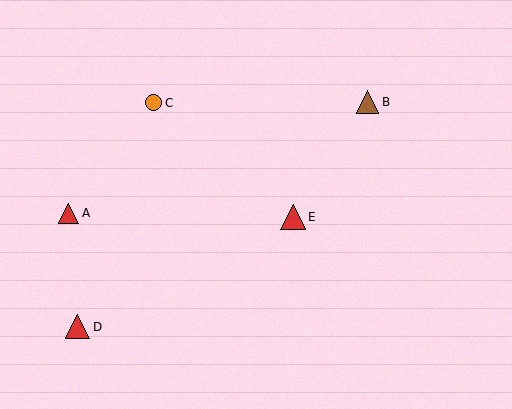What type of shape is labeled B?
Shape B is a brown triangle.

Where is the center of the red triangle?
The center of the red triangle is at (293, 217).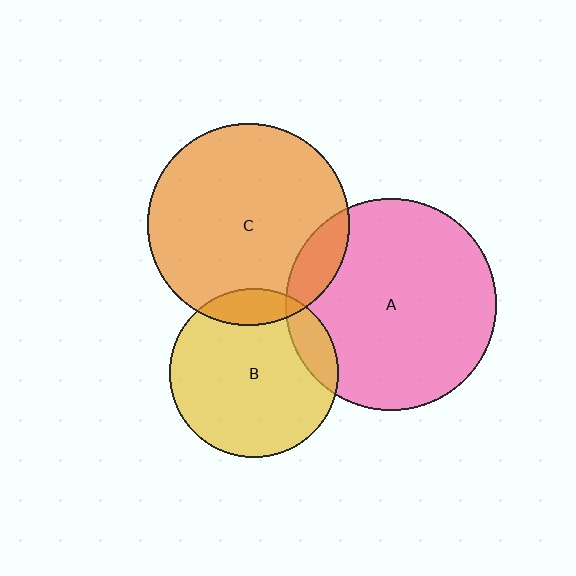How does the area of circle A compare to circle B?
Approximately 1.6 times.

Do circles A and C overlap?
Yes.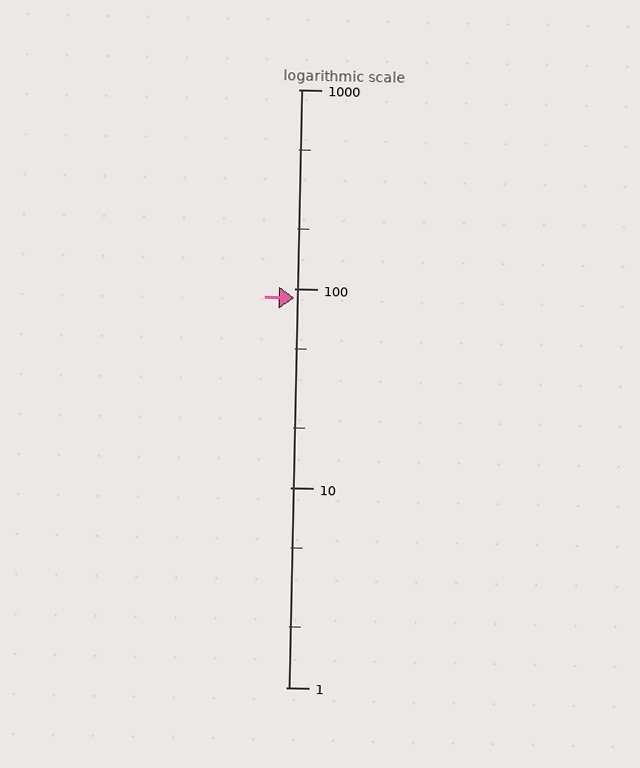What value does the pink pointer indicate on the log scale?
The pointer indicates approximately 90.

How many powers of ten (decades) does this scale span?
The scale spans 3 decades, from 1 to 1000.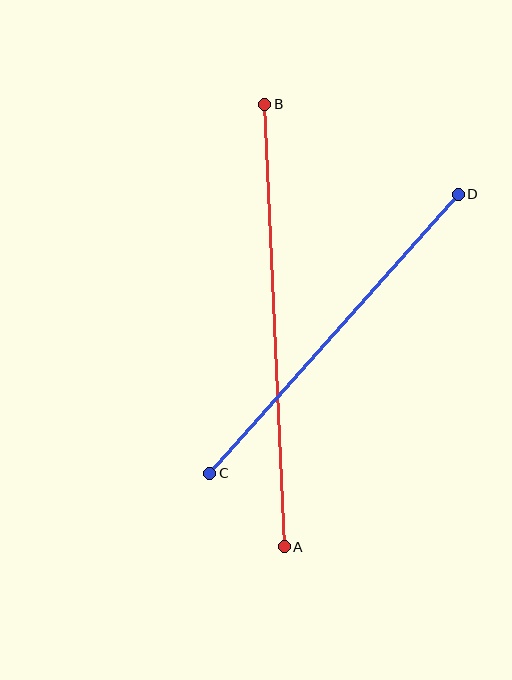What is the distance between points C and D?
The distance is approximately 374 pixels.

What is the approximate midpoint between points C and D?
The midpoint is at approximately (334, 334) pixels.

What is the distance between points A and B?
The distance is approximately 443 pixels.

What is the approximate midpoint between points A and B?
The midpoint is at approximately (274, 326) pixels.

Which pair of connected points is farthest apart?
Points A and B are farthest apart.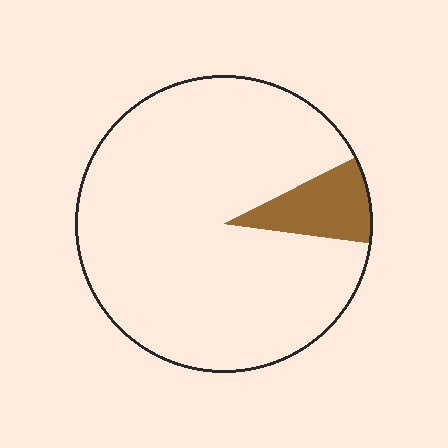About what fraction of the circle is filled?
About one tenth (1/10).